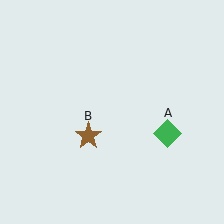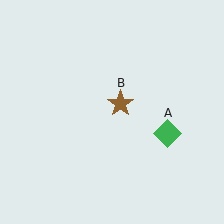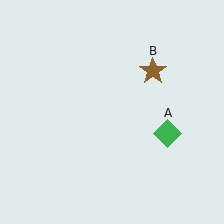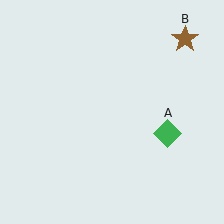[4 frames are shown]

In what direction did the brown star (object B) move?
The brown star (object B) moved up and to the right.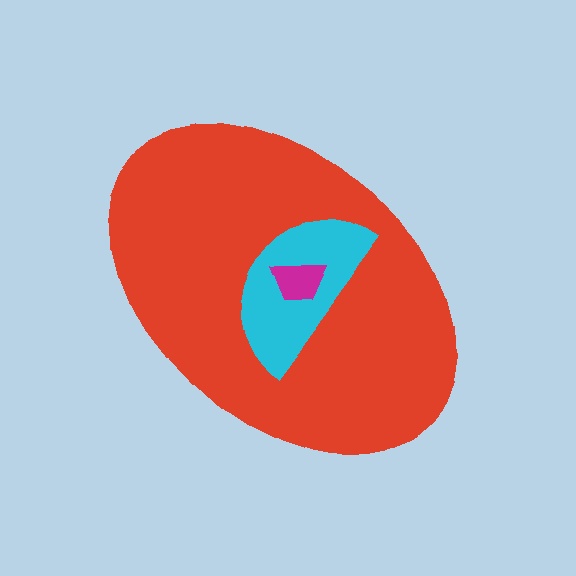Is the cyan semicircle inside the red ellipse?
Yes.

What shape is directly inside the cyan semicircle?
The magenta trapezoid.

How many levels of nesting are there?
3.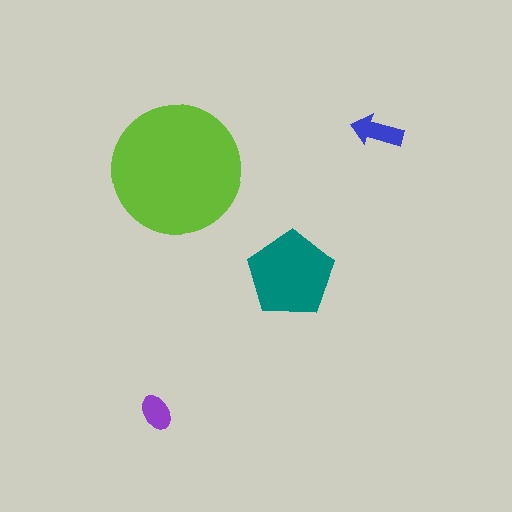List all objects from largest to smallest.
The lime circle, the teal pentagon, the blue arrow, the purple ellipse.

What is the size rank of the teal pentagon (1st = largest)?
2nd.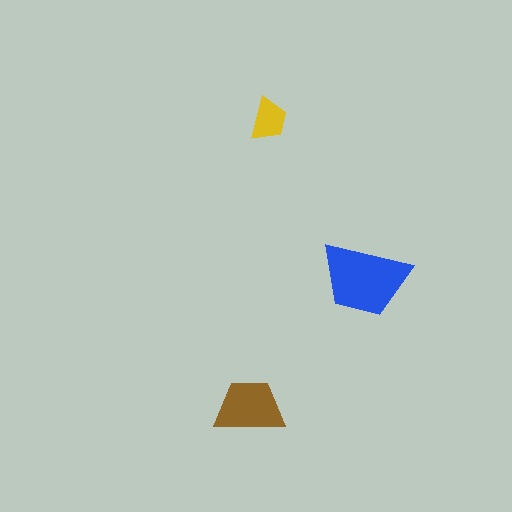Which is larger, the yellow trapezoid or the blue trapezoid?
The blue one.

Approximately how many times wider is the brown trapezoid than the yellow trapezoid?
About 1.5 times wider.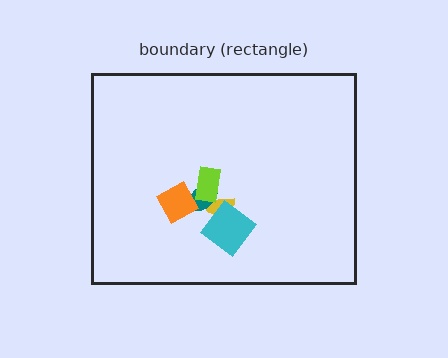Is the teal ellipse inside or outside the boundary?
Inside.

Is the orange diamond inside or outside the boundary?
Inside.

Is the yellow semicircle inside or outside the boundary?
Inside.